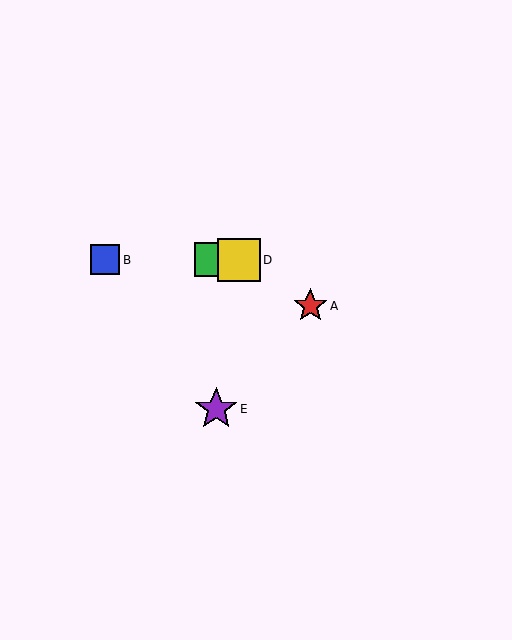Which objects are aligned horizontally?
Objects B, C, D are aligned horizontally.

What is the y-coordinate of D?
Object D is at y≈260.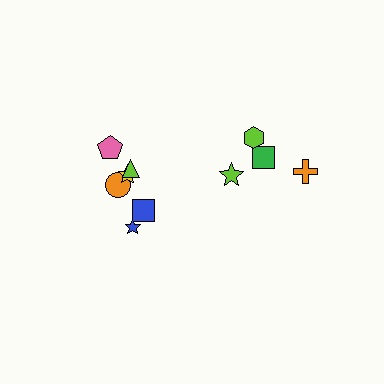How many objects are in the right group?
There are 4 objects.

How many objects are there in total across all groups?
There are 10 objects.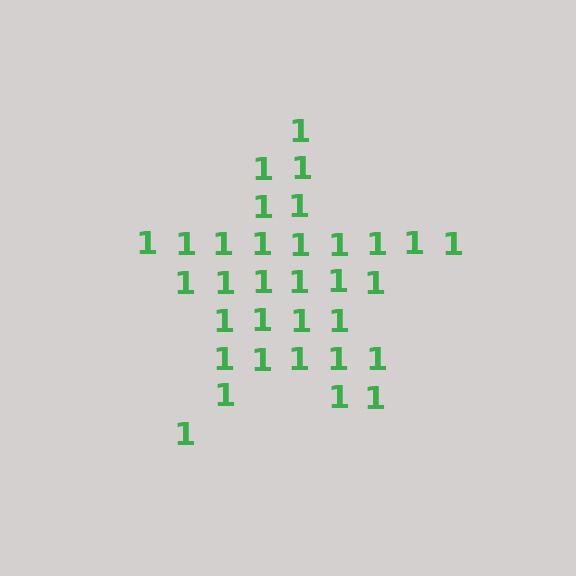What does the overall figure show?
The overall figure shows a star.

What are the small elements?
The small elements are digit 1's.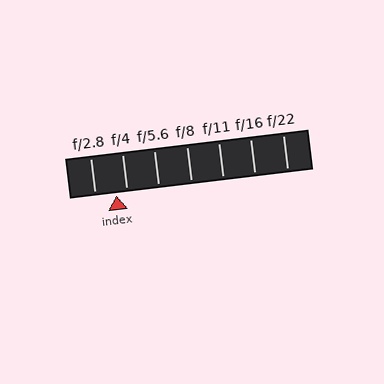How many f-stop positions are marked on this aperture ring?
There are 7 f-stop positions marked.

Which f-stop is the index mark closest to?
The index mark is closest to f/4.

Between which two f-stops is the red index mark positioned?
The index mark is between f/2.8 and f/4.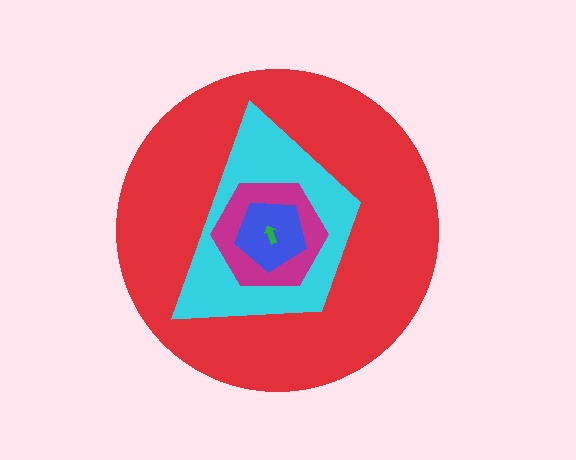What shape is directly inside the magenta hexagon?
The blue pentagon.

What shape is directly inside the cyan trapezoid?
The magenta hexagon.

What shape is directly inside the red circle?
The cyan trapezoid.